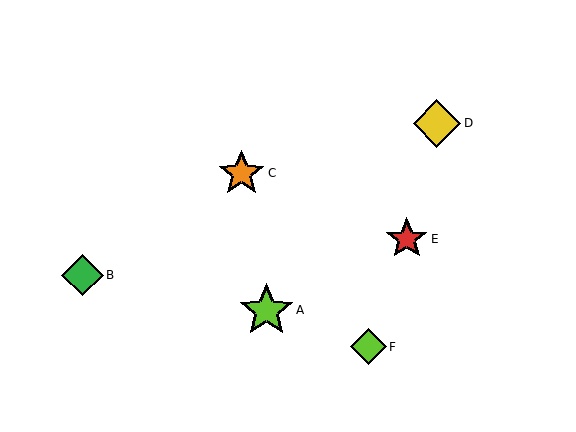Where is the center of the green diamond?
The center of the green diamond is at (82, 275).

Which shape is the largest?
The lime star (labeled A) is the largest.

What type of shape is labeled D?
Shape D is a yellow diamond.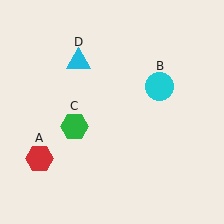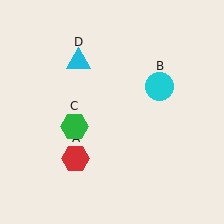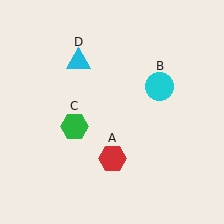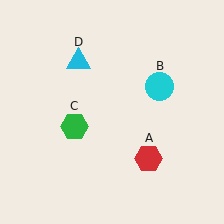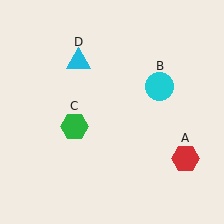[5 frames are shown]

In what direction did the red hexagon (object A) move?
The red hexagon (object A) moved right.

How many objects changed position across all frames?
1 object changed position: red hexagon (object A).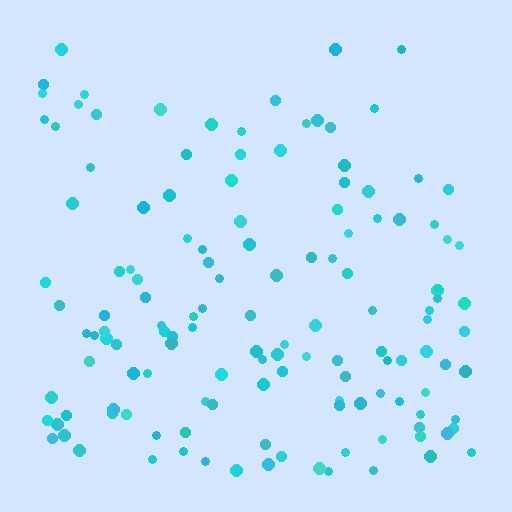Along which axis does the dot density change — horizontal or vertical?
Vertical.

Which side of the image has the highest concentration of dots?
The bottom.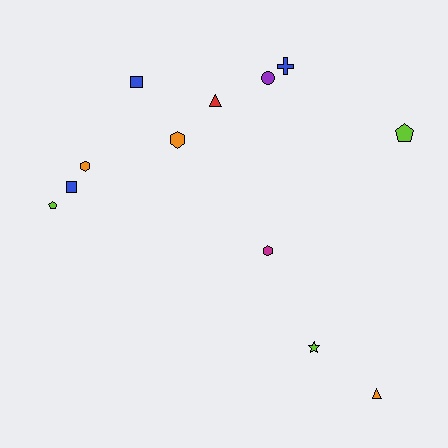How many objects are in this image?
There are 12 objects.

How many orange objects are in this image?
There are 3 orange objects.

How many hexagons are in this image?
There are 3 hexagons.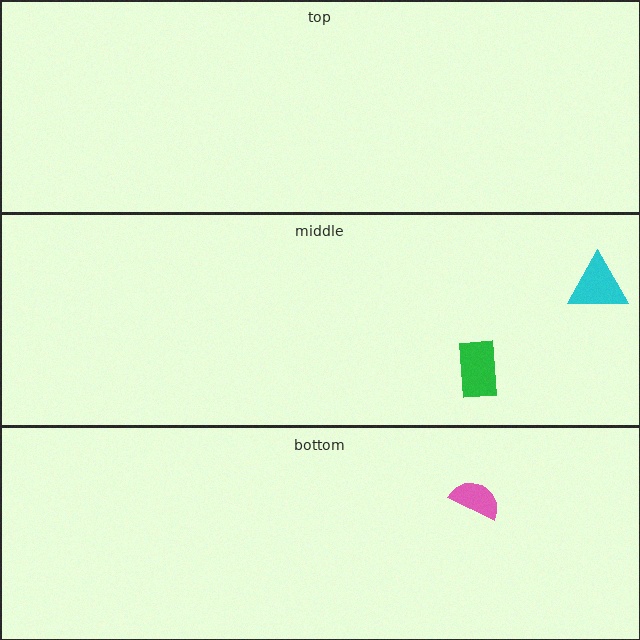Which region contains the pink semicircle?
The bottom region.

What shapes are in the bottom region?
The pink semicircle.